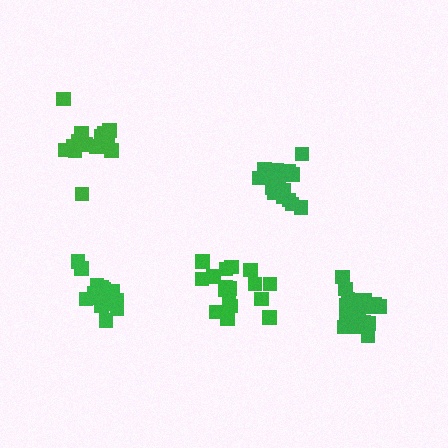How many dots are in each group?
Group 1: 20 dots, Group 2: 18 dots, Group 3: 19 dots, Group 4: 14 dots, Group 5: 20 dots (91 total).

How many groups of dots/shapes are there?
There are 5 groups.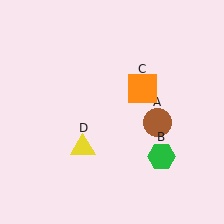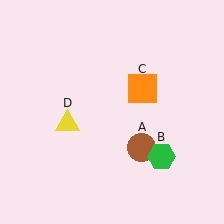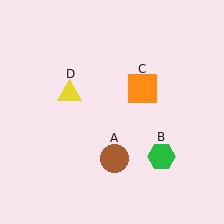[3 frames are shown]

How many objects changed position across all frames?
2 objects changed position: brown circle (object A), yellow triangle (object D).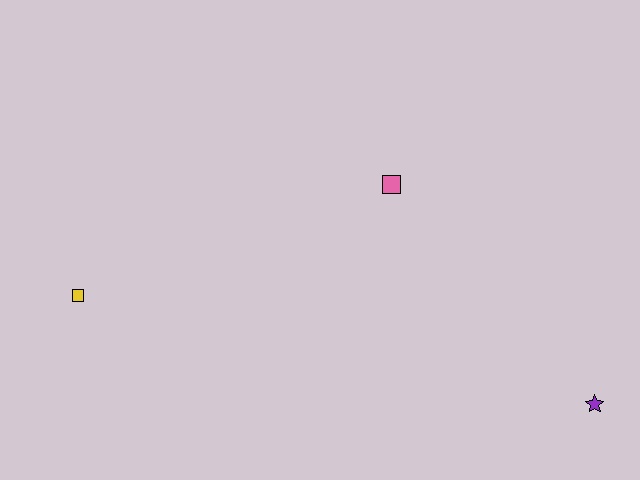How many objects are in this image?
There are 3 objects.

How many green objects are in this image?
There are no green objects.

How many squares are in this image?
There are 2 squares.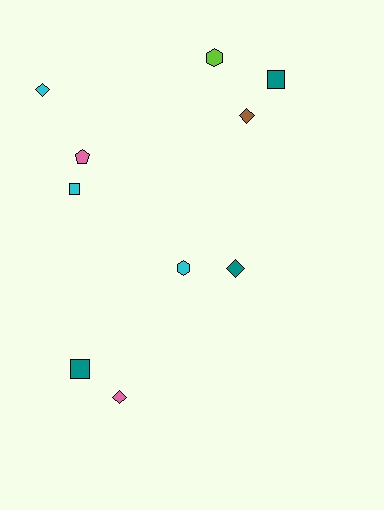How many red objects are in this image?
There are no red objects.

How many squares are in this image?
There are 3 squares.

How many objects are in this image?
There are 10 objects.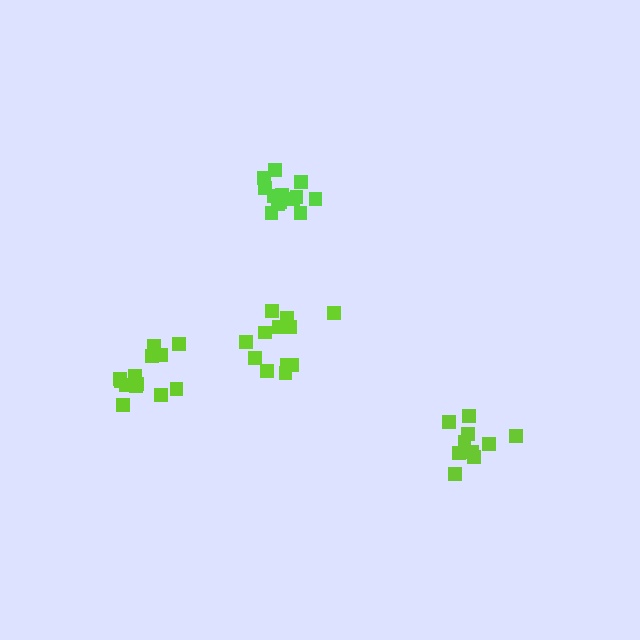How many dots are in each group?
Group 1: 13 dots, Group 2: 12 dots, Group 3: 10 dots, Group 4: 14 dots (49 total).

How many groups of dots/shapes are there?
There are 4 groups.